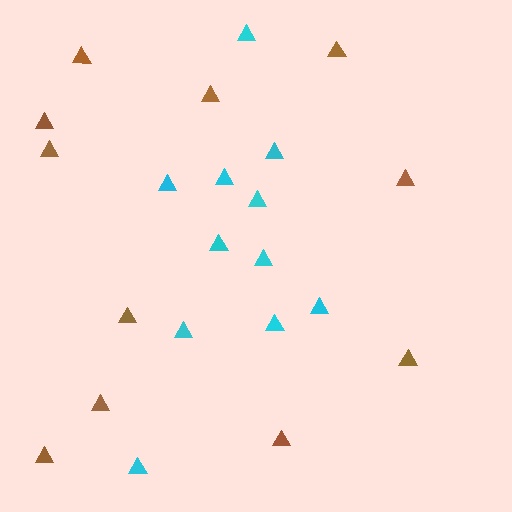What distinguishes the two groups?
There are 2 groups: one group of cyan triangles (11) and one group of brown triangles (11).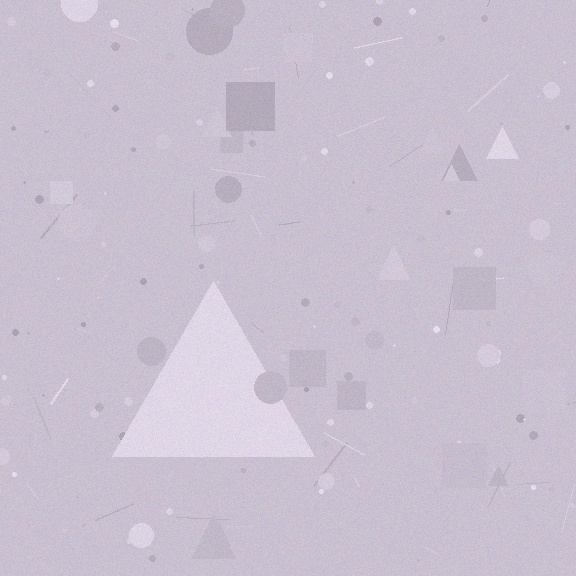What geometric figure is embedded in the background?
A triangle is embedded in the background.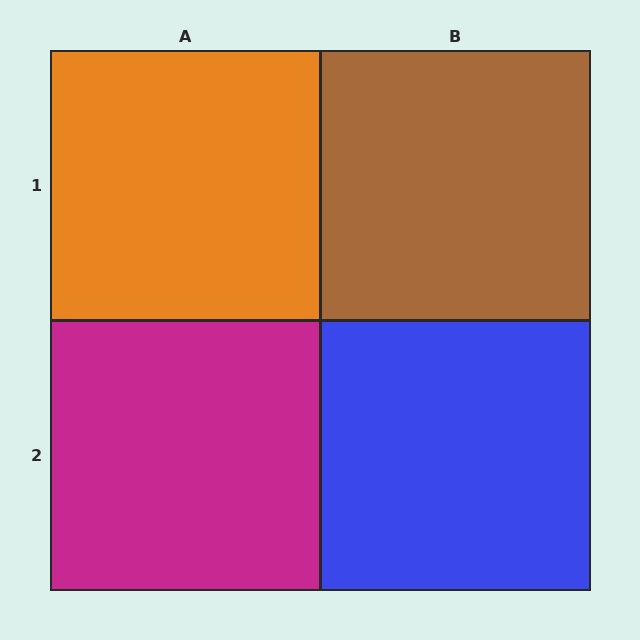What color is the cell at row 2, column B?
Blue.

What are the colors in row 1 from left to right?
Orange, brown.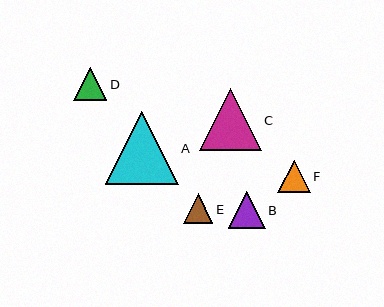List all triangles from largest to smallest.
From largest to smallest: A, C, B, D, F, E.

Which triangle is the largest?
Triangle A is the largest with a size of approximately 73 pixels.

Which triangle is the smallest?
Triangle E is the smallest with a size of approximately 30 pixels.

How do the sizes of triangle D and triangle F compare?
Triangle D and triangle F are approximately the same size.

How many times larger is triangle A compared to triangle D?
Triangle A is approximately 2.2 times the size of triangle D.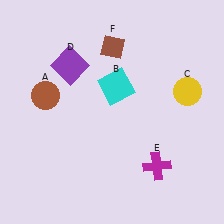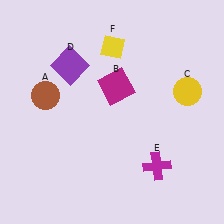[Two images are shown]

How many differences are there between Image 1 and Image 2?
There are 2 differences between the two images.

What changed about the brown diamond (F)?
In Image 1, F is brown. In Image 2, it changed to yellow.